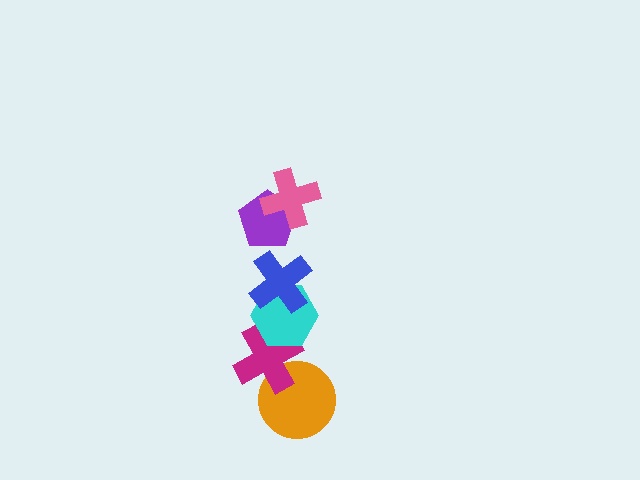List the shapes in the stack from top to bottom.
From top to bottom: the pink cross, the purple pentagon, the blue cross, the cyan hexagon, the magenta cross, the orange circle.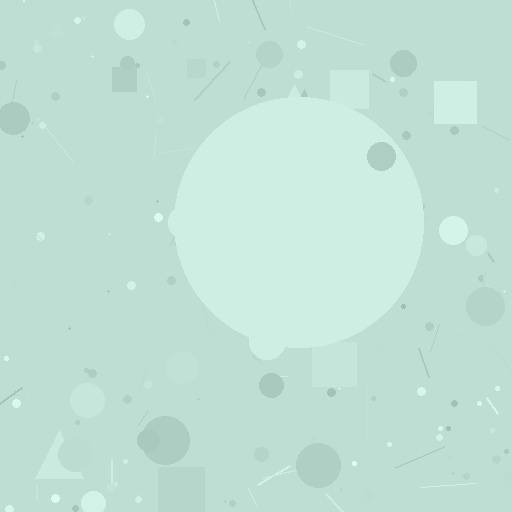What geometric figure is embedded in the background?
A circle is embedded in the background.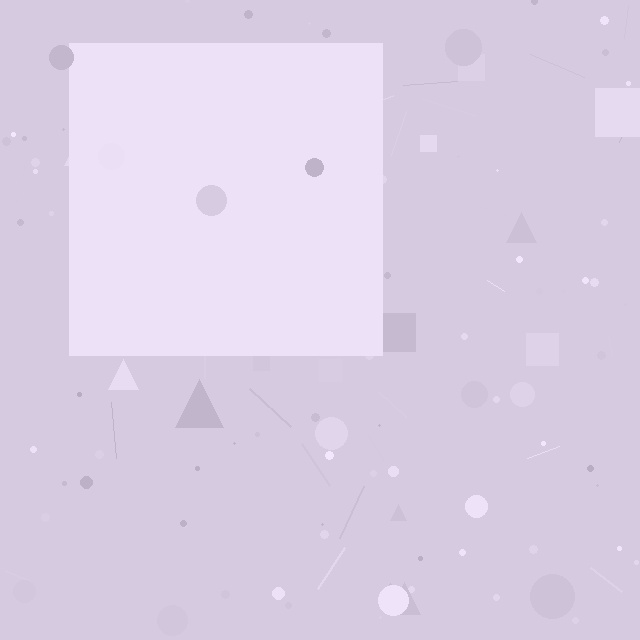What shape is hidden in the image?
A square is hidden in the image.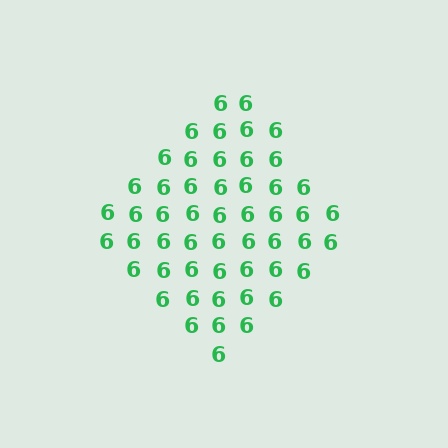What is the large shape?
The large shape is a diamond.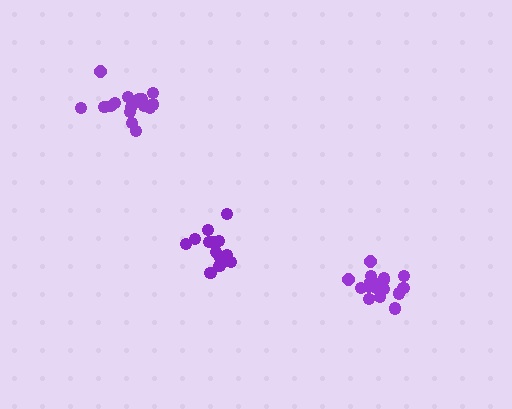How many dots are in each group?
Group 1: 17 dots, Group 2: 17 dots, Group 3: 18 dots (52 total).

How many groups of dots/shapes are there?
There are 3 groups.